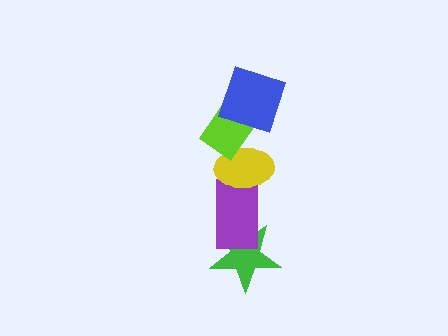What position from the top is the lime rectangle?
The lime rectangle is 2nd from the top.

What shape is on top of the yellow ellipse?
The lime rectangle is on top of the yellow ellipse.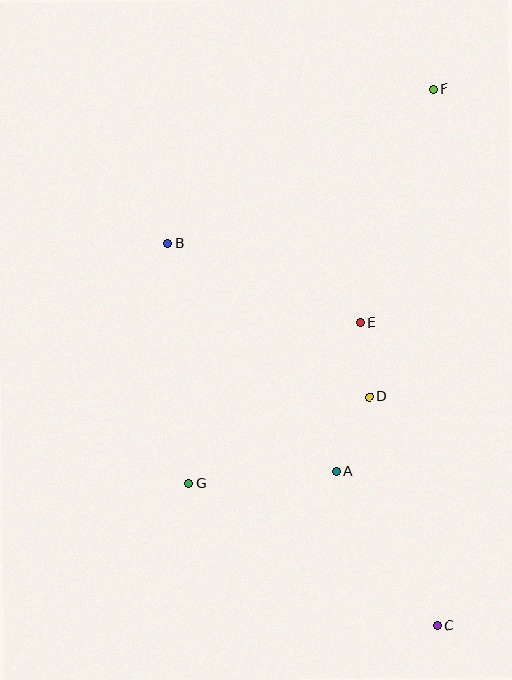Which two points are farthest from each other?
Points C and F are farthest from each other.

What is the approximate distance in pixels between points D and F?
The distance between D and F is approximately 314 pixels.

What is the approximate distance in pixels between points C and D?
The distance between C and D is approximately 238 pixels.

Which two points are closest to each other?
Points D and E are closest to each other.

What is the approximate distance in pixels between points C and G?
The distance between C and G is approximately 286 pixels.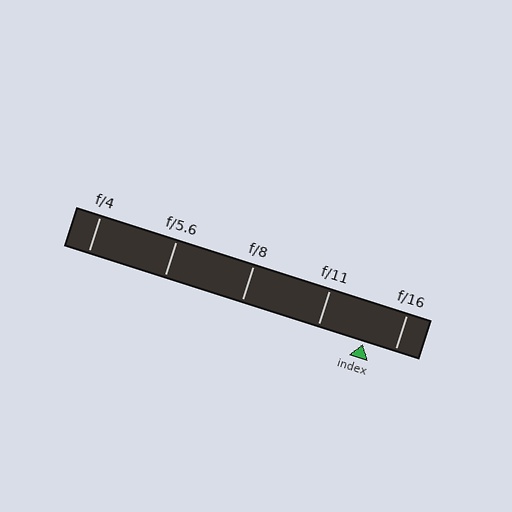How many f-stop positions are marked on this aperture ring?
There are 5 f-stop positions marked.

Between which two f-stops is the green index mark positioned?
The index mark is between f/11 and f/16.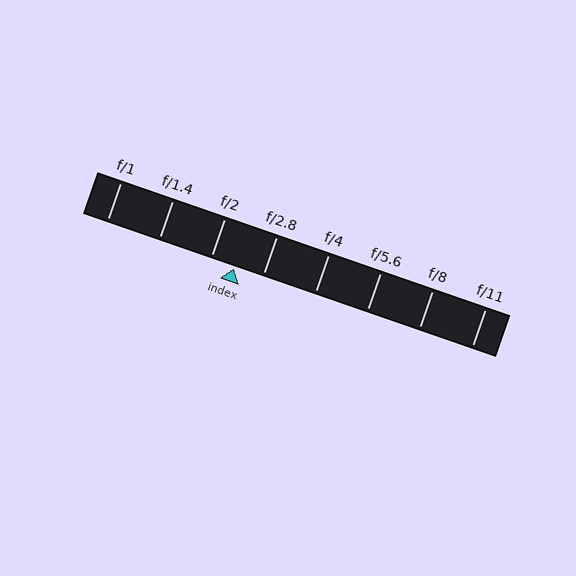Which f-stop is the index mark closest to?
The index mark is closest to f/2.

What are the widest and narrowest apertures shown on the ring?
The widest aperture shown is f/1 and the narrowest is f/11.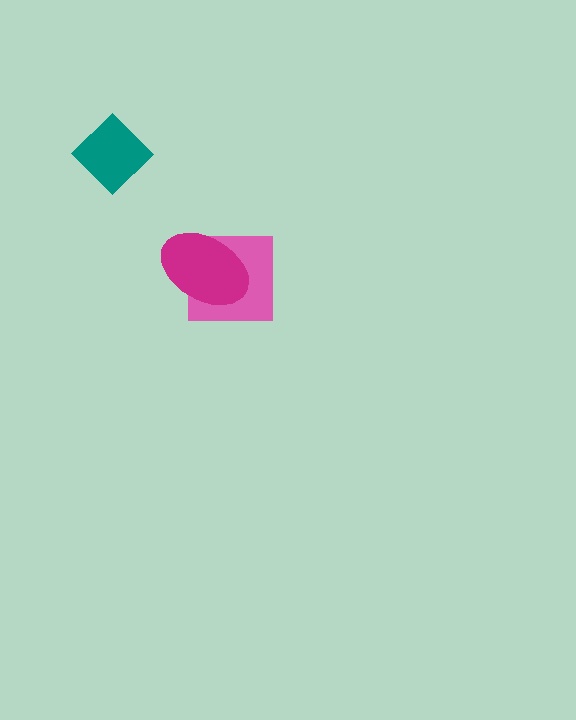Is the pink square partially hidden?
Yes, it is partially covered by another shape.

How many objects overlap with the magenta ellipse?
1 object overlaps with the magenta ellipse.